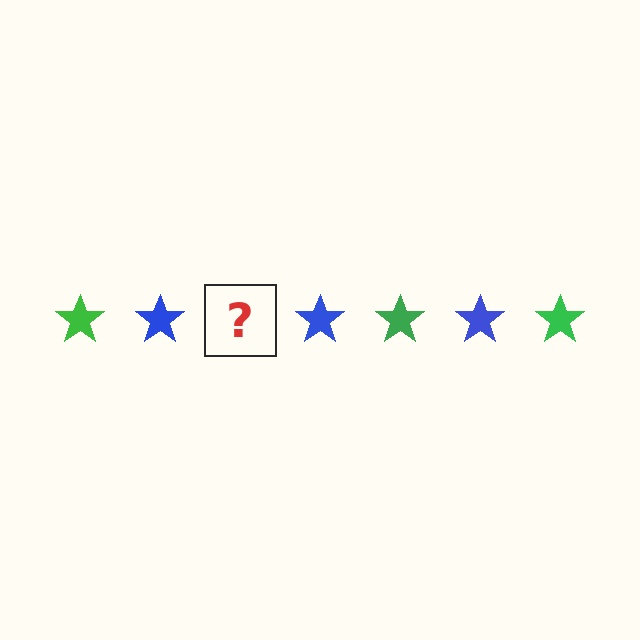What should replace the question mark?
The question mark should be replaced with a green star.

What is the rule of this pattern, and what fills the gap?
The rule is that the pattern cycles through green, blue stars. The gap should be filled with a green star.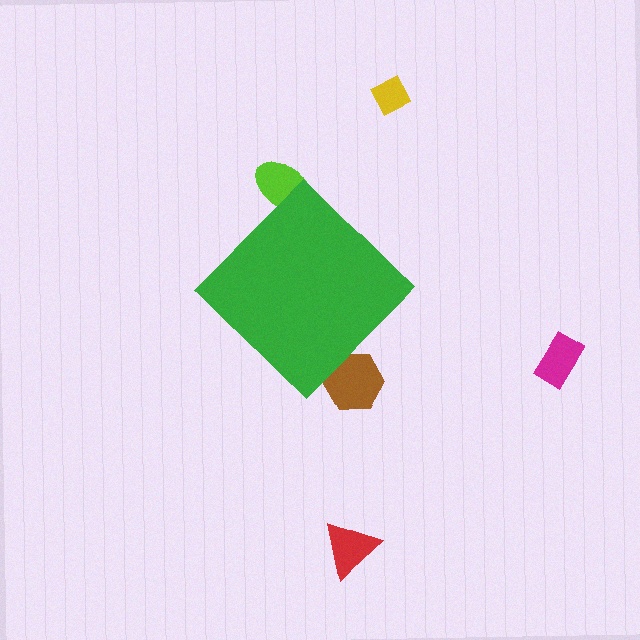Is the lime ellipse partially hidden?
Yes, the lime ellipse is partially hidden behind the green diamond.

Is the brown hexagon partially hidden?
Yes, the brown hexagon is partially hidden behind the green diamond.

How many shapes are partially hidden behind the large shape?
2 shapes are partially hidden.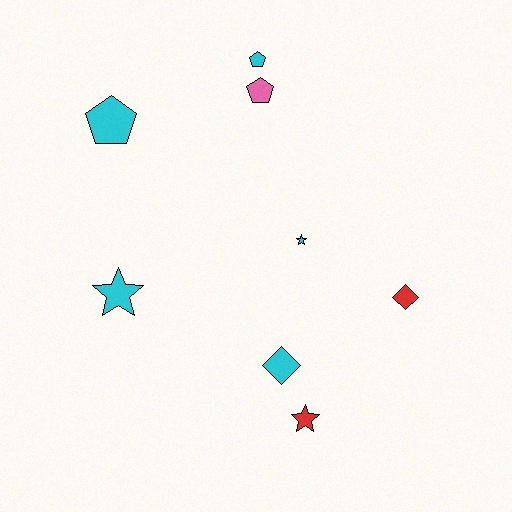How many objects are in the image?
There are 8 objects.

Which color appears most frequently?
Cyan, with 5 objects.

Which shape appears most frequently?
Star, with 3 objects.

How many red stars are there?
There is 1 red star.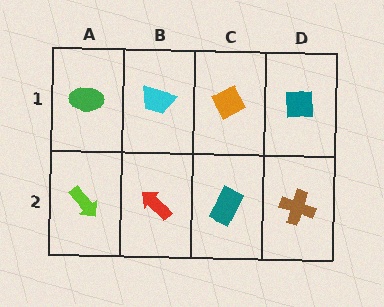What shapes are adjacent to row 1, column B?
A red arrow (row 2, column B), a green ellipse (row 1, column A), an orange diamond (row 1, column C).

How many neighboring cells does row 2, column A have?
2.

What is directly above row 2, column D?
A teal square.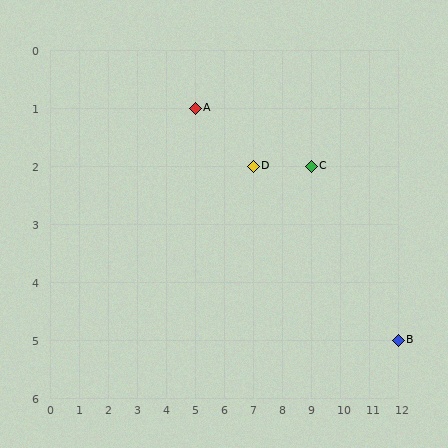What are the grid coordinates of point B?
Point B is at grid coordinates (12, 5).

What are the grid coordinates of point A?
Point A is at grid coordinates (5, 1).